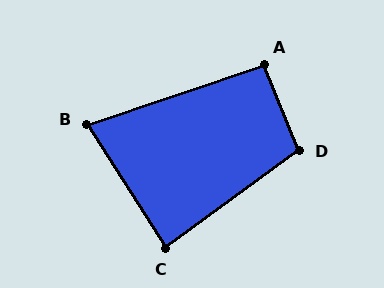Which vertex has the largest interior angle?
D, at approximately 104 degrees.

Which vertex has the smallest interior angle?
B, at approximately 76 degrees.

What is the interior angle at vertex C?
Approximately 86 degrees (approximately right).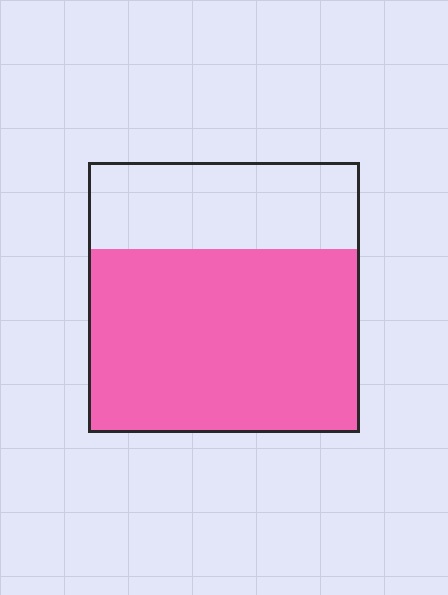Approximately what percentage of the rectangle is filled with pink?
Approximately 70%.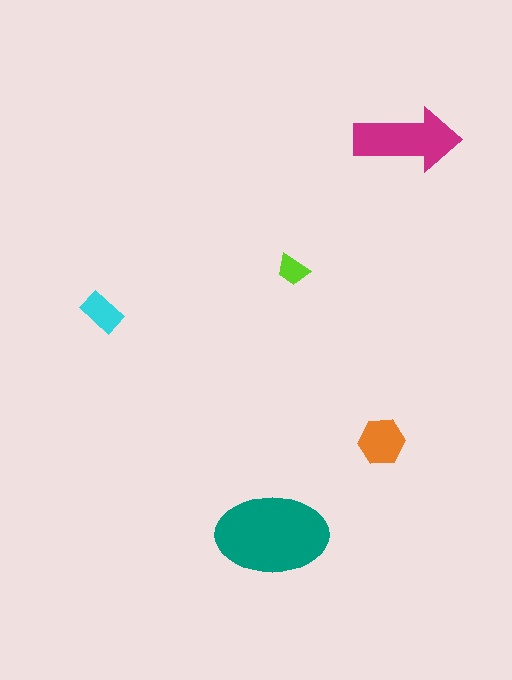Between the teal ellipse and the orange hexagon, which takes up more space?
The teal ellipse.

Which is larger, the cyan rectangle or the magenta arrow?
The magenta arrow.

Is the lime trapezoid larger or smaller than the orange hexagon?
Smaller.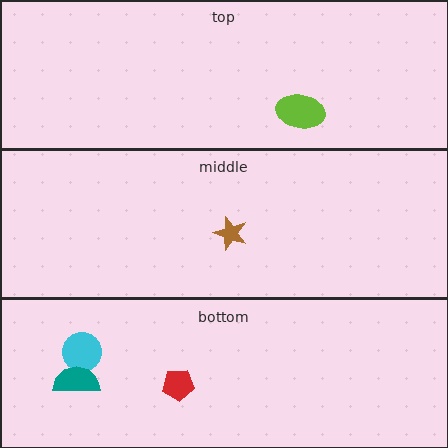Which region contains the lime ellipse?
The top region.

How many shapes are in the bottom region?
3.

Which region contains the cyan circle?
The bottom region.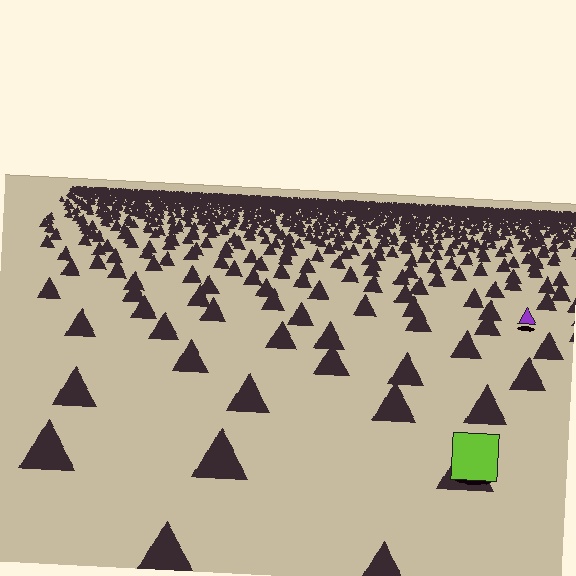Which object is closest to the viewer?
The lime square is closest. The texture marks near it are larger and more spread out.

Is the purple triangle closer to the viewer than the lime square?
No. The lime square is closer — you can tell from the texture gradient: the ground texture is coarser near it.